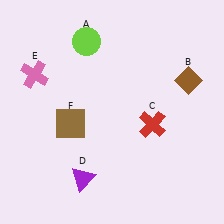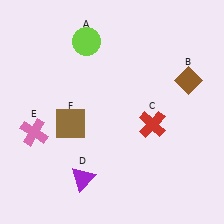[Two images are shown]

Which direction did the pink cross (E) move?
The pink cross (E) moved down.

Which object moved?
The pink cross (E) moved down.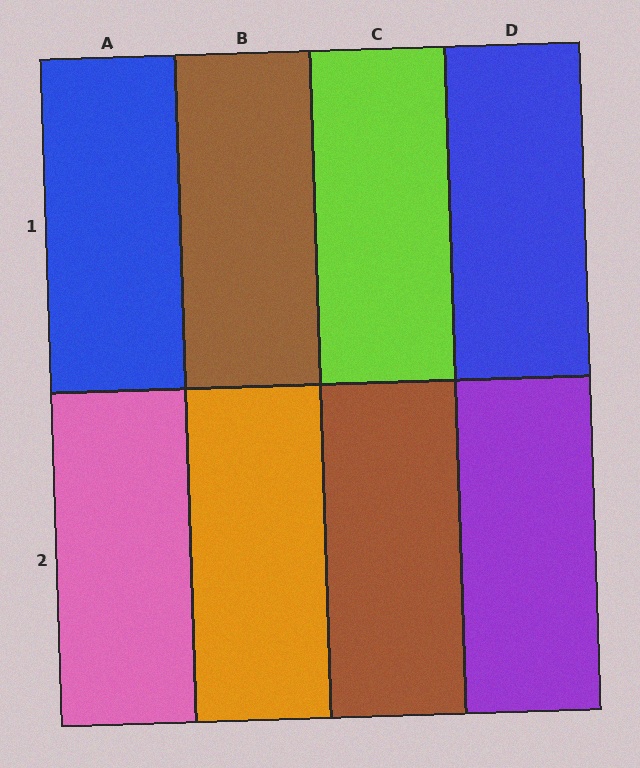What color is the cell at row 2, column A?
Pink.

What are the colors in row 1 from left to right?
Blue, brown, lime, blue.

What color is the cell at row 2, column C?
Brown.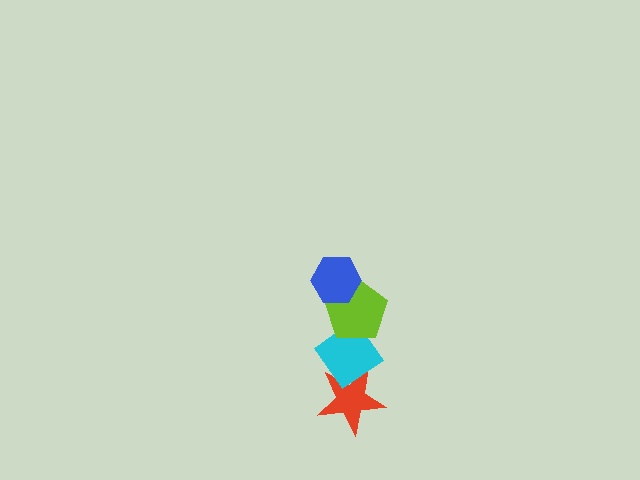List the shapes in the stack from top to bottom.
From top to bottom: the blue hexagon, the lime pentagon, the cyan diamond, the red star.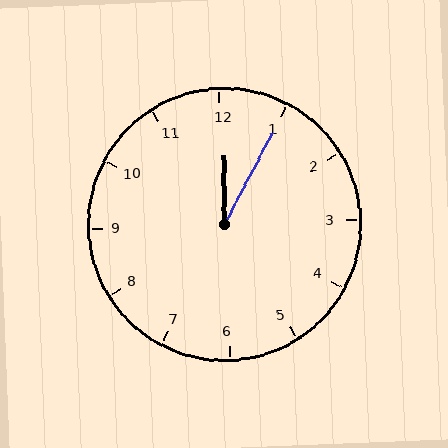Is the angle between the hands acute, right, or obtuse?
It is acute.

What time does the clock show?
12:05.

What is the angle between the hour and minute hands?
Approximately 28 degrees.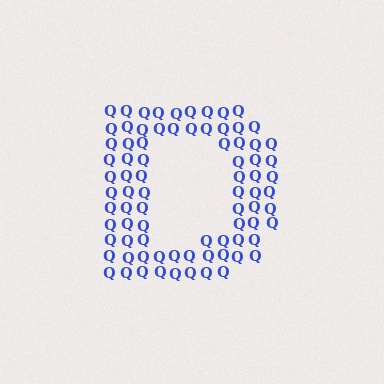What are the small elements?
The small elements are letter Q's.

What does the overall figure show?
The overall figure shows the letter D.